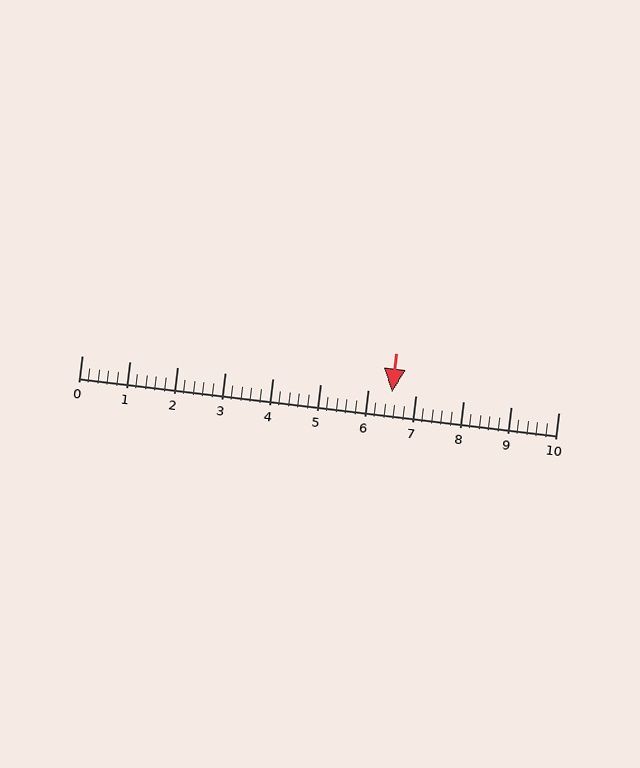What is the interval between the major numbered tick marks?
The major tick marks are spaced 1 units apart.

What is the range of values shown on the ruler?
The ruler shows values from 0 to 10.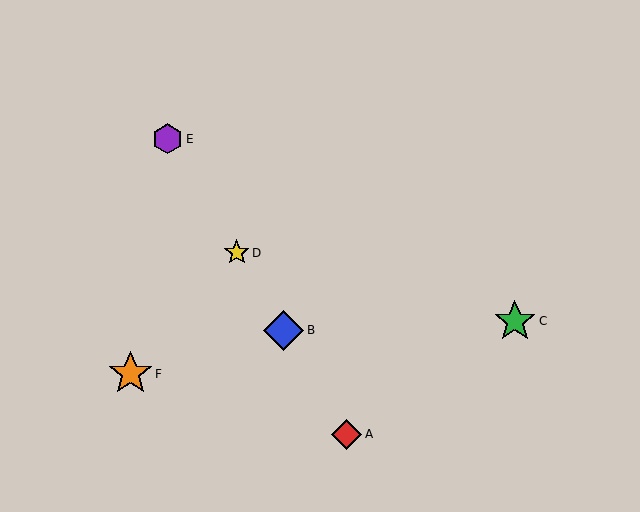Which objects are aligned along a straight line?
Objects A, B, D, E are aligned along a straight line.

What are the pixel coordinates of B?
Object B is at (284, 330).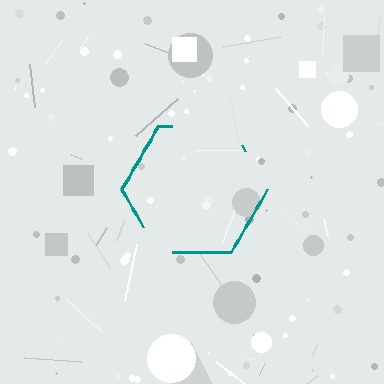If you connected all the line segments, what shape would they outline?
They would outline a hexagon.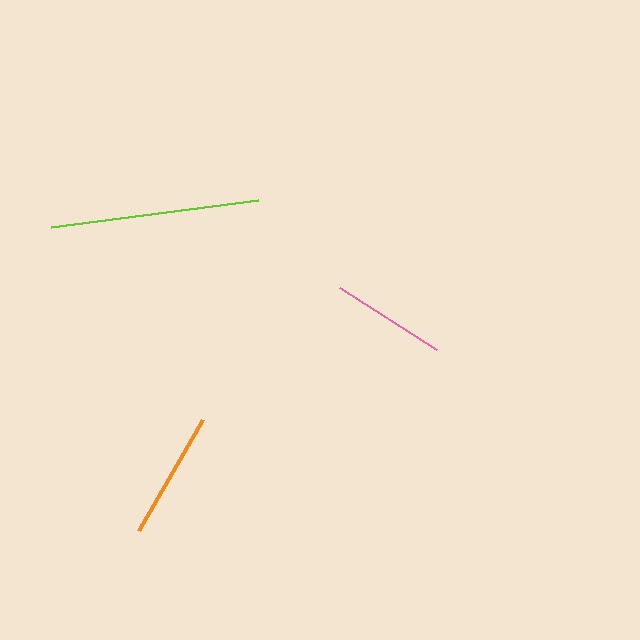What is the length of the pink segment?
The pink segment is approximately 115 pixels long.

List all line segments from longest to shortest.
From longest to shortest: lime, orange, pink.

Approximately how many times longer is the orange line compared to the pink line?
The orange line is approximately 1.1 times the length of the pink line.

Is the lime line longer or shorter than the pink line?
The lime line is longer than the pink line.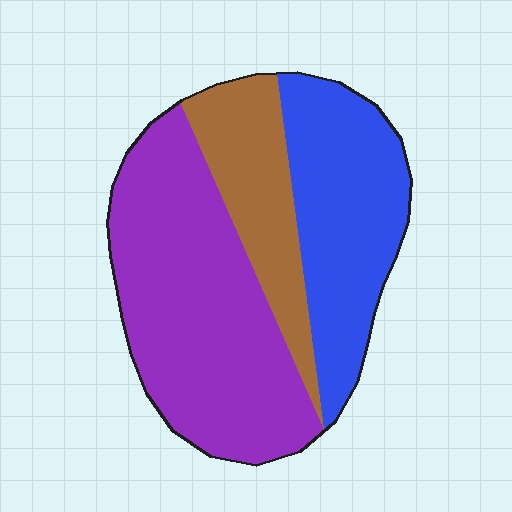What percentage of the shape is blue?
Blue covers around 30% of the shape.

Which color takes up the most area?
Purple, at roughly 50%.